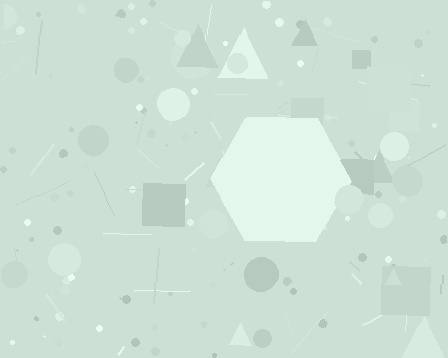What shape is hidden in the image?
A hexagon is hidden in the image.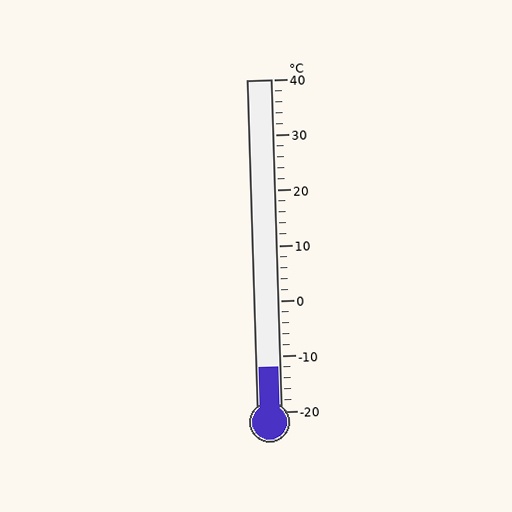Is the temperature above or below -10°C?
The temperature is below -10°C.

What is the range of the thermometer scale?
The thermometer scale ranges from -20°C to 40°C.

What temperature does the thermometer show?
The thermometer shows approximately -12°C.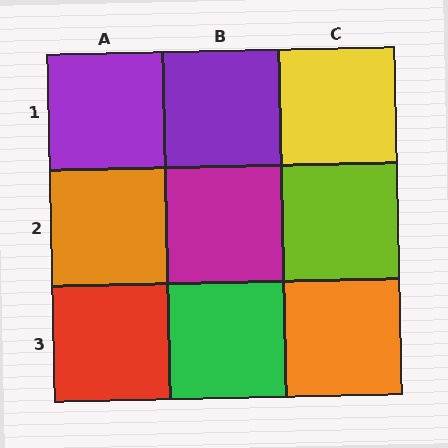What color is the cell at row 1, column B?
Purple.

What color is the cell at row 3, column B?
Green.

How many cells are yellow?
1 cell is yellow.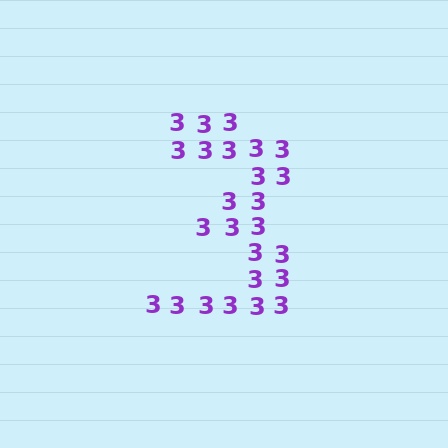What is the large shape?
The large shape is the digit 3.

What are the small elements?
The small elements are digit 3's.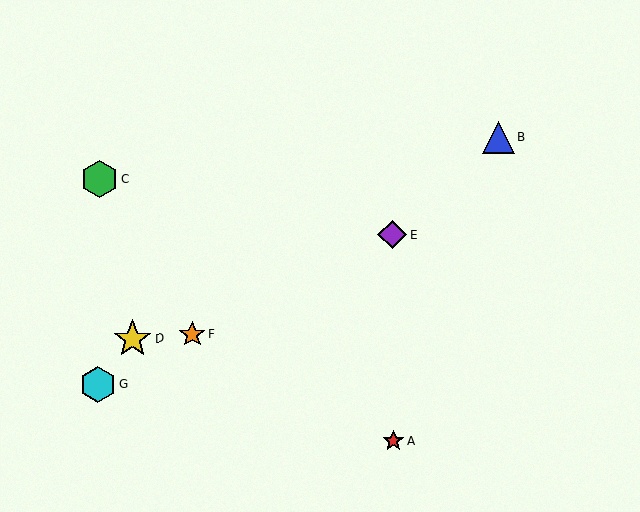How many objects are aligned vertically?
2 objects (A, E) are aligned vertically.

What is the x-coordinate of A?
Object A is at x≈393.